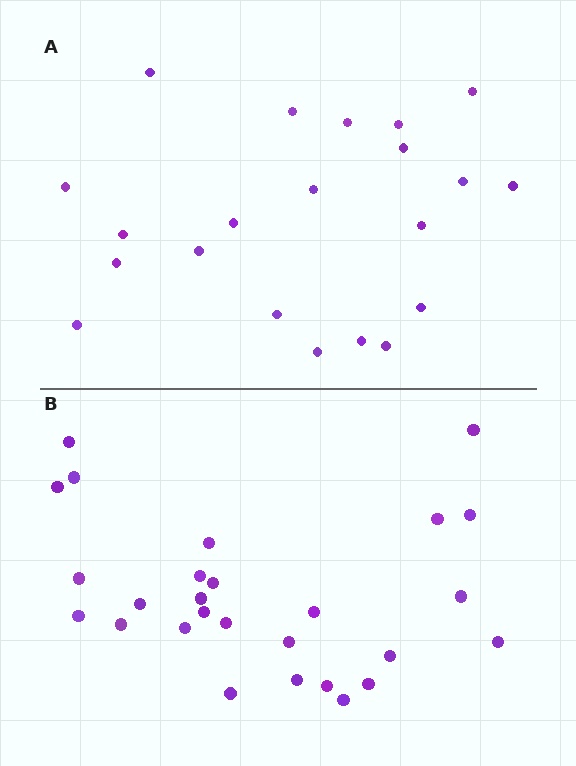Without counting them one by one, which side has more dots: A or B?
Region B (the bottom region) has more dots.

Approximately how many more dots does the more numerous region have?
Region B has about 6 more dots than region A.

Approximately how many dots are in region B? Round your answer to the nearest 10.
About 30 dots. (The exact count is 27, which rounds to 30.)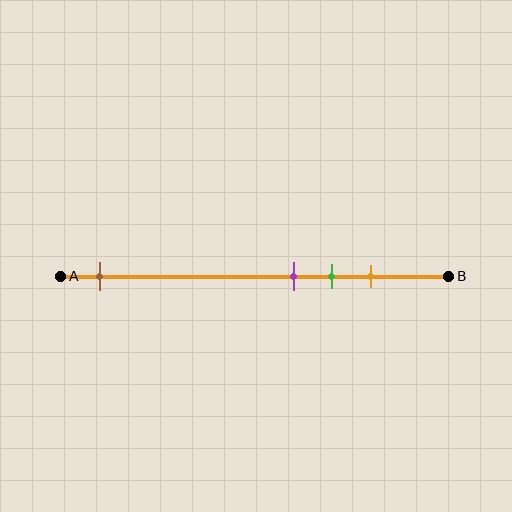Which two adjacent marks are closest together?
The purple and green marks are the closest adjacent pair.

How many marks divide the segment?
There are 4 marks dividing the segment.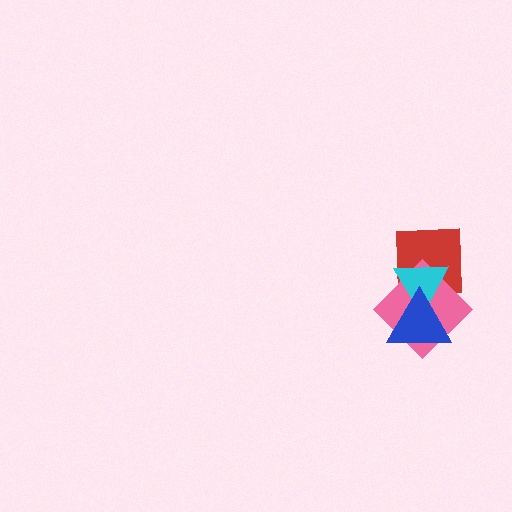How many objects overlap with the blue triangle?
2 objects overlap with the blue triangle.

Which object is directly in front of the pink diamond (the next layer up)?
The cyan triangle is directly in front of the pink diamond.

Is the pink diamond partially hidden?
Yes, it is partially covered by another shape.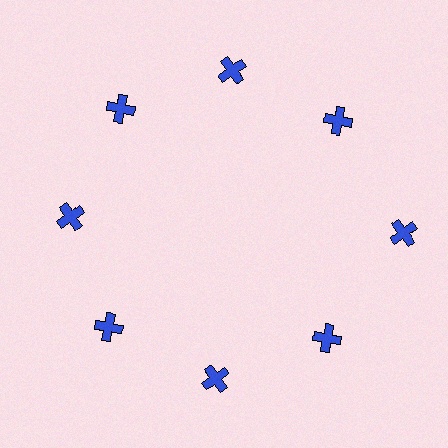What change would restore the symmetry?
The symmetry would be restored by moving it inward, back onto the ring so that all 8 crosses sit at equal angles and equal distance from the center.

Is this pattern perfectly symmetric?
No. The 8 blue crosses are arranged in a ring, but one element near the 3 o'clock position is pushed outward from the center, breaking the 8-fold rotational symmetry.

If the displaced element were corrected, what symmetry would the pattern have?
It would have 8-fold rotational symmetry — the pattern would map onto itself every 45 degrees.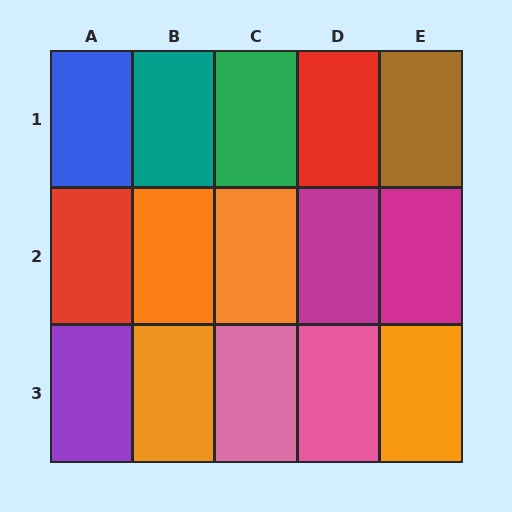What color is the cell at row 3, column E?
Orange.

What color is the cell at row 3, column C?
Pink.